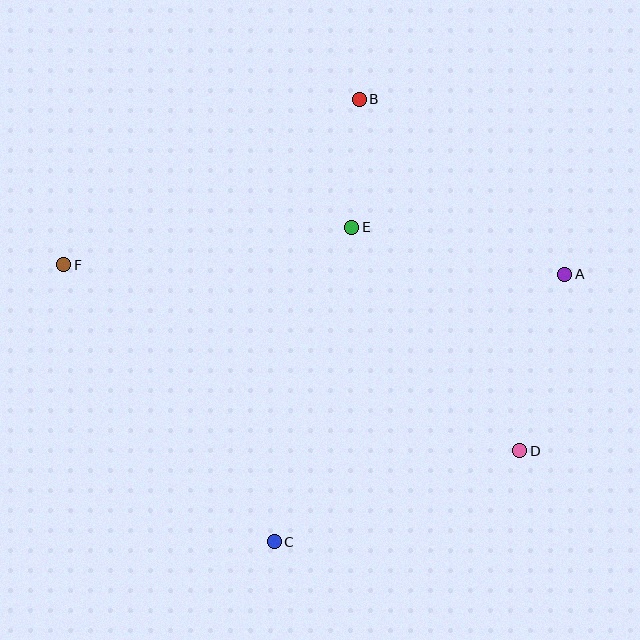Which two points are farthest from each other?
Points A and F are farthest from each other.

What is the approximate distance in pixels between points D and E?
The distance between D and E is approximately 280 pixels.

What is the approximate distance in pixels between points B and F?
The distance between B and F is approximately 338 pixels.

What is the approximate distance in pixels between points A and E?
The distance between A and E is approximately 218 pixels.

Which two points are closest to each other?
Points B and E are closest to each other.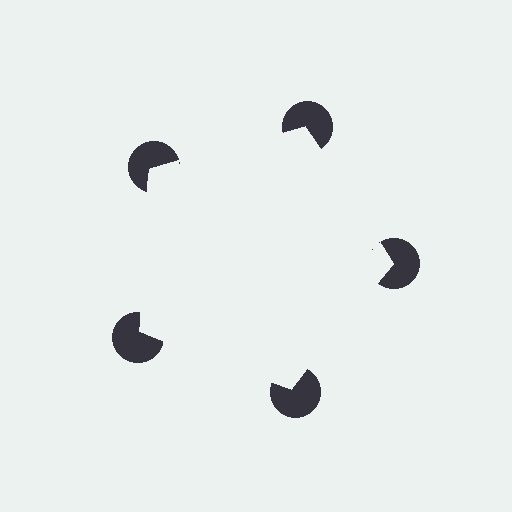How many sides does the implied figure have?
5 sides.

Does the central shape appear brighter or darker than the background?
It typically appears slightly brighter than the background, even though no actual brightness change is drawn.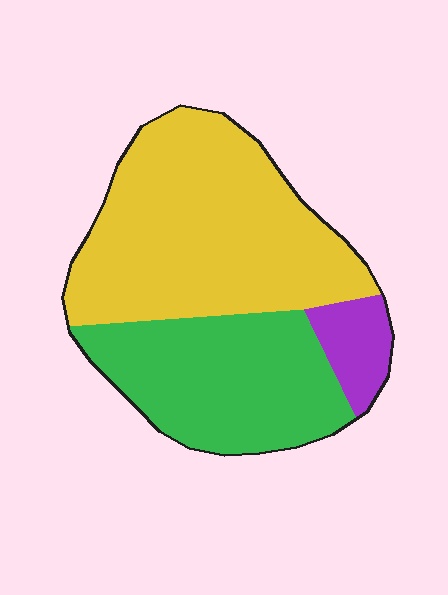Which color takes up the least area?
Purple, at roughly 10%.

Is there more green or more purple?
Green.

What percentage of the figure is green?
Green takes up between a quarter and a half of the figure.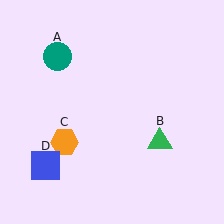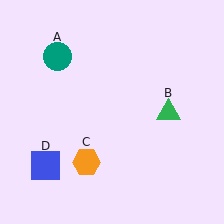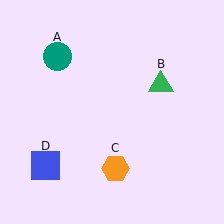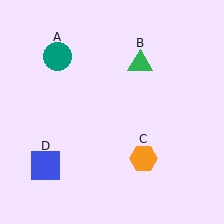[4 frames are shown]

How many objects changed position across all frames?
2 objects changed position: green triangle (object B), orange hexagon (object C).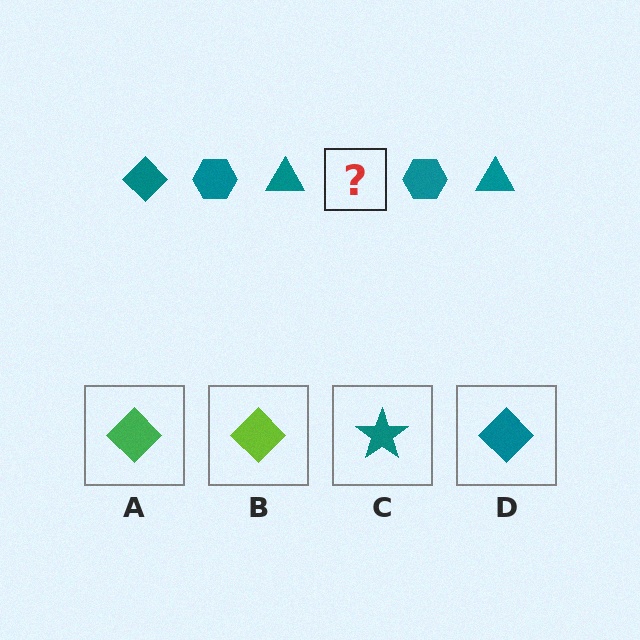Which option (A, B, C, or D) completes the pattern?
D.